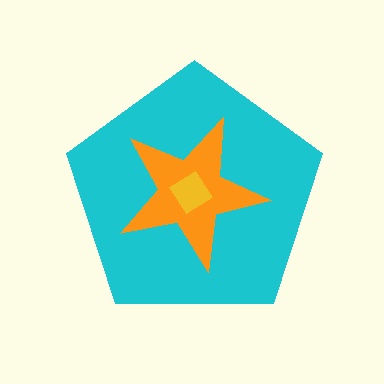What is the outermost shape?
The cyan pentagon.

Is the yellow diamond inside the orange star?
Yes.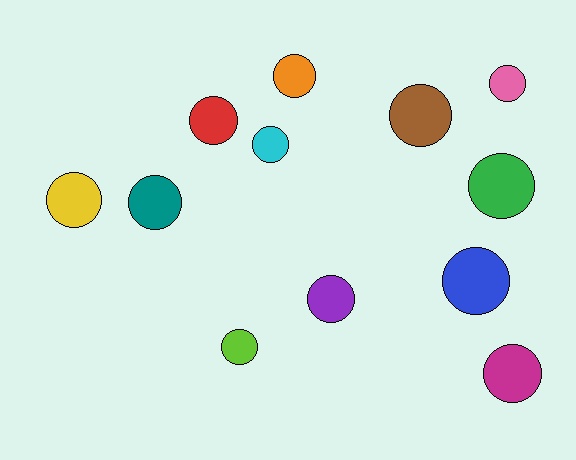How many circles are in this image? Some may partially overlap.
There are 12 circles.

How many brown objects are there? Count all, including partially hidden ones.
There is 1 brown object.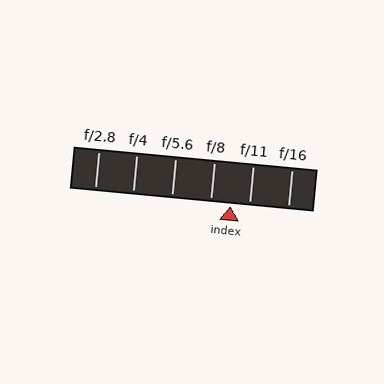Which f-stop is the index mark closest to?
The index mark is closest to f/11.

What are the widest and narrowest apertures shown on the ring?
The widest aperture shown is f/2.8 and the narrowest is f/16.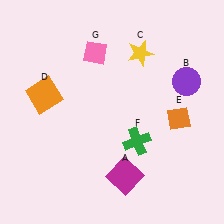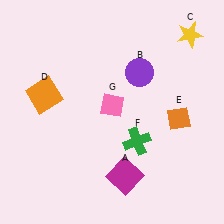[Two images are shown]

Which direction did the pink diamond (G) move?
The pink diamond (G) moved down.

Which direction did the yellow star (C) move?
The yellow star (C) moved right.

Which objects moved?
The objects that moved are: the purple circle (B), the yellow star (C), the pink diamond (G).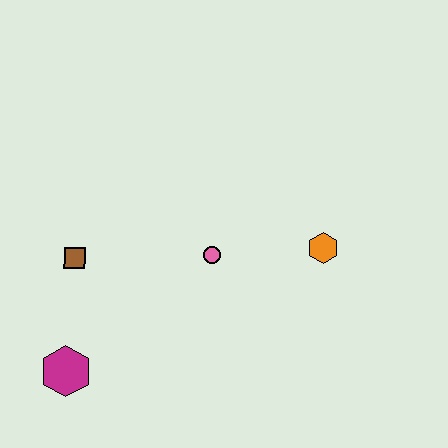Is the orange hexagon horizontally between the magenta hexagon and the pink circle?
No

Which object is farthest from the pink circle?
The magenta hexagon is farthest from the pink circle.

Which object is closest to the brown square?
The magenta hexagon is closest to the brown square.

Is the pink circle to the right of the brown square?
Yes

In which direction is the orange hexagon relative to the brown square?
The orange hexagon is to the right of the brown square.